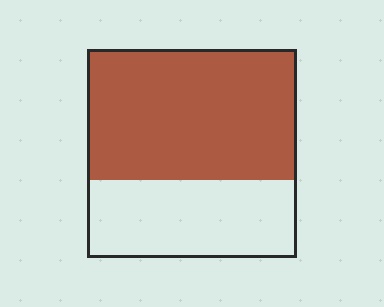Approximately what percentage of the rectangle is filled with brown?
Approximately 65%.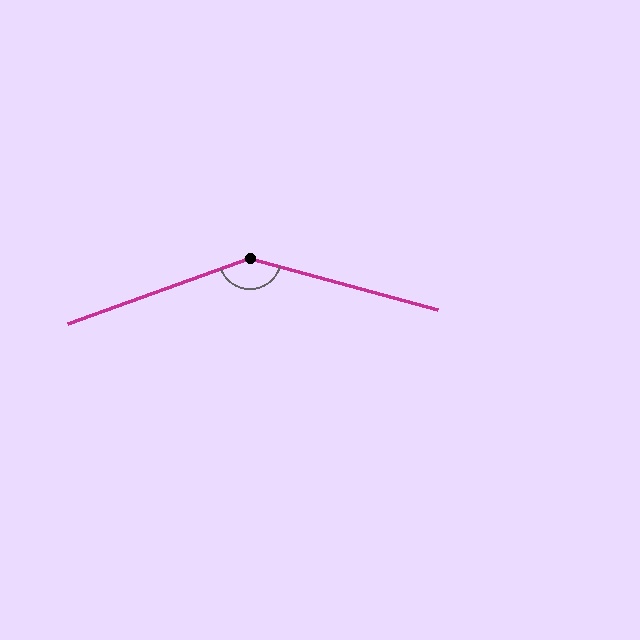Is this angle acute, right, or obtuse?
It is obtuse.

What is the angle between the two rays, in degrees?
Approximately 145 degrees.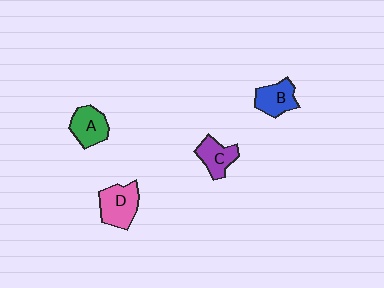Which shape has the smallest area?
Shape C (purple).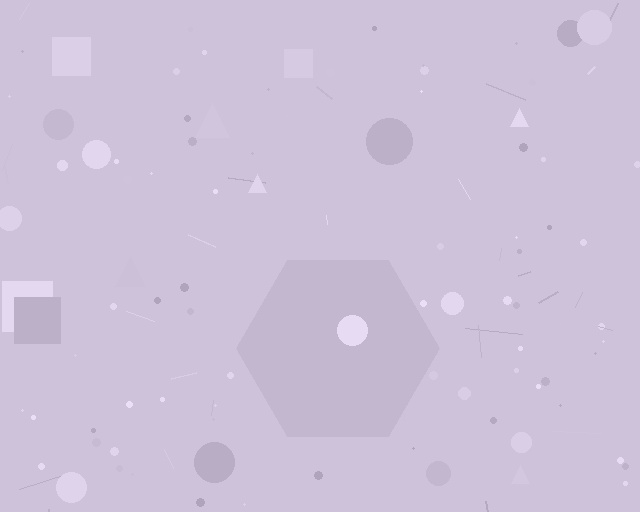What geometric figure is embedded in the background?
A hexagon is embedded in the background.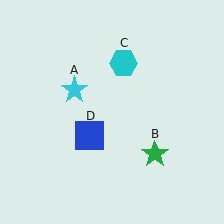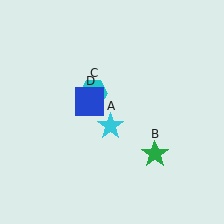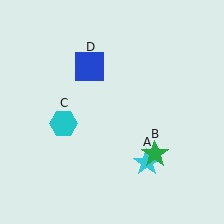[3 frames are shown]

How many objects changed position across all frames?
3 objects changed position: cyan star (object A), cyan hexagon (object C), blue square (object D).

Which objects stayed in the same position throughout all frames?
Green star (object B) remained stationary.